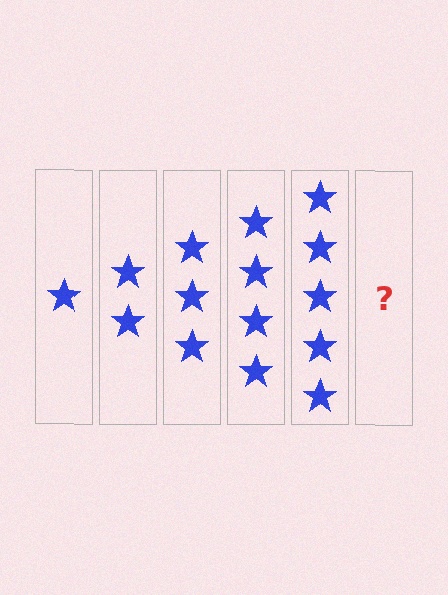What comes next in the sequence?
The next element should be 6 stars.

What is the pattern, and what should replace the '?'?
The pattern is that each step adds one more star. The '?' should be 6 stars.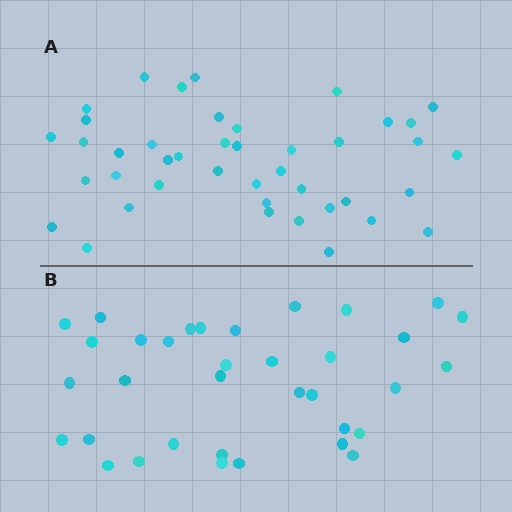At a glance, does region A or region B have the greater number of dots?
Region A (the top region) has more dots.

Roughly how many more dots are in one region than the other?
Region A has roughly 8 or so more dots than region B.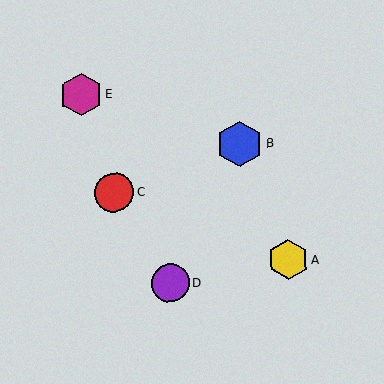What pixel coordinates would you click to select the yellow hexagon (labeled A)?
Click at (288, 260) to select the yellow hexagon A.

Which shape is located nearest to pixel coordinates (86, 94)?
The magenta hexagon (labeled E) at (81, 95) is nearest to that location.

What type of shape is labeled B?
Shape B is a blue hexagon.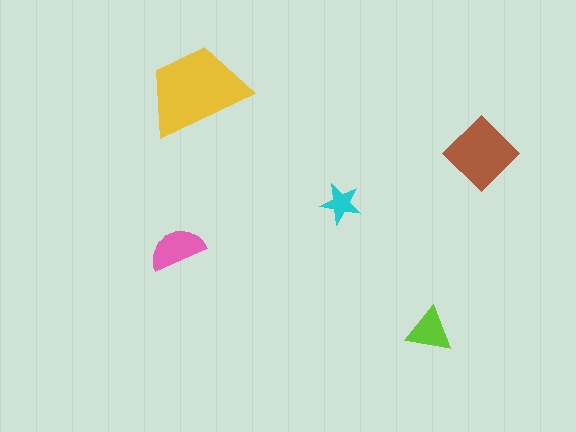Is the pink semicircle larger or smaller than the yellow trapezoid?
Smaller.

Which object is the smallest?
The cyan star.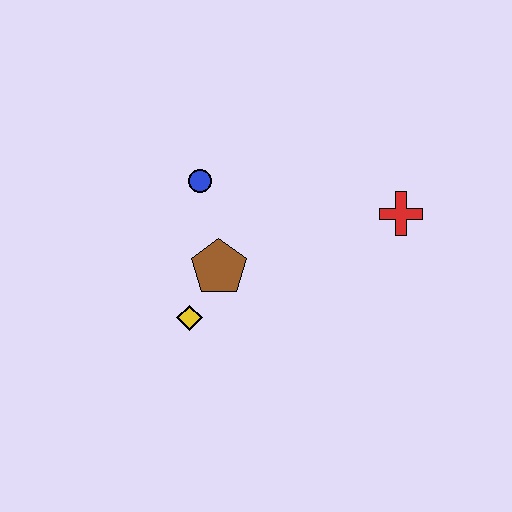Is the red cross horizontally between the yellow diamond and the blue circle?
No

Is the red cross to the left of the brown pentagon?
No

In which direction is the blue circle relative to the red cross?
The blue circle is to the left of the red cross.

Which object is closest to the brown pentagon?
The yellow diamond is closest to the brown pentagon.